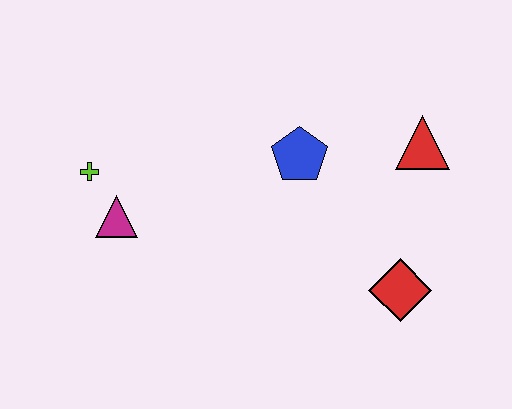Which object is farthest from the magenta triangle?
The red triangle is farthest from the magenta triangle.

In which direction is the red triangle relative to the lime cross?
The red triangle is to the right of the lime cross.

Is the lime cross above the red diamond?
Yes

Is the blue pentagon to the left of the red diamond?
Yes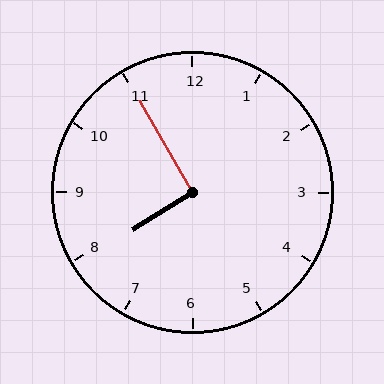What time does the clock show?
7:55.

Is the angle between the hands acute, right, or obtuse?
It is right.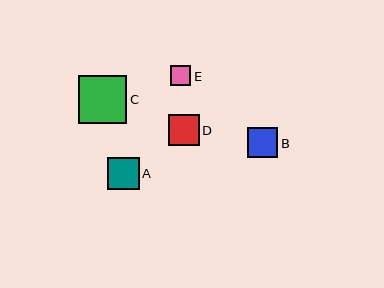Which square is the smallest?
Square E is the smallest with a size of approximately 20 pixels.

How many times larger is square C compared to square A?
Square C is approximately 1.6 times the size of square A.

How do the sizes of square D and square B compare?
Square D and square B are approximately the same size.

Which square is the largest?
Square C is the largest with a size of approximately 49 pixels.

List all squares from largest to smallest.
From largest to smallest: C, A, D, B, E.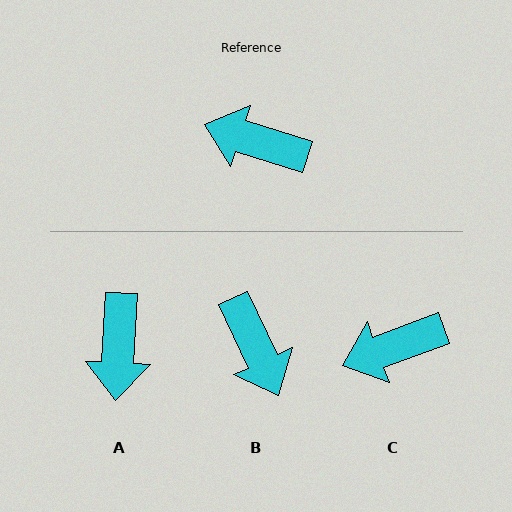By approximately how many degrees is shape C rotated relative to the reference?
Approximately 37 degrees counter-clockwise.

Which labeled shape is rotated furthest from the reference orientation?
B, about 133 degrees away.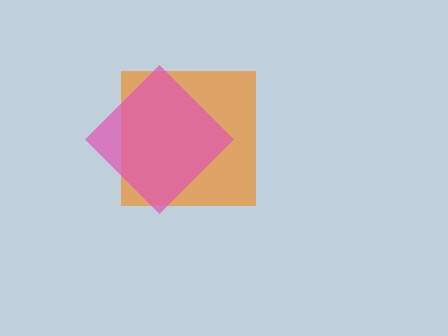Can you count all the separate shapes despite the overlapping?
Yes, there are 2 separate shapes.